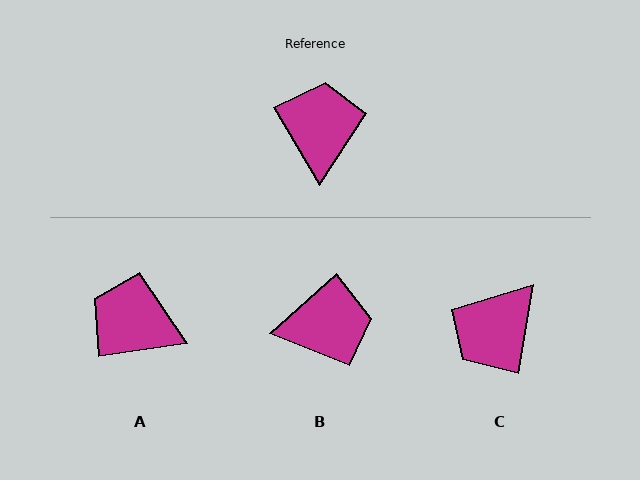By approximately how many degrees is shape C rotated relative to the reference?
Approximately 140 degrees counter-clockwise.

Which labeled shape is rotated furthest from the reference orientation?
C, about 140 degrees away.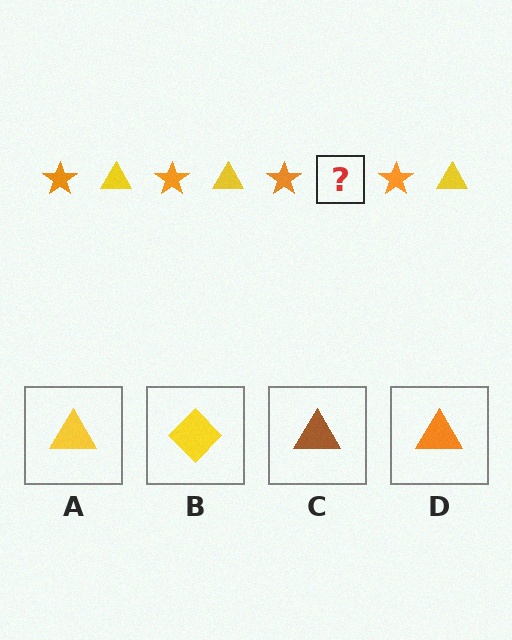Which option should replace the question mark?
Option A.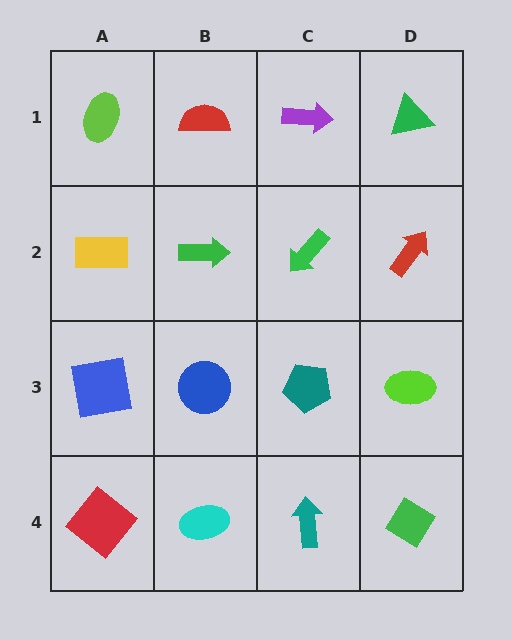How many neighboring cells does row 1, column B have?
3.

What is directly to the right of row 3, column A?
A blue circle.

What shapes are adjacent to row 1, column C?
A green arrow (row 2, column C), a red semicircle (row 1, column B), a green triangle (row 1, column D).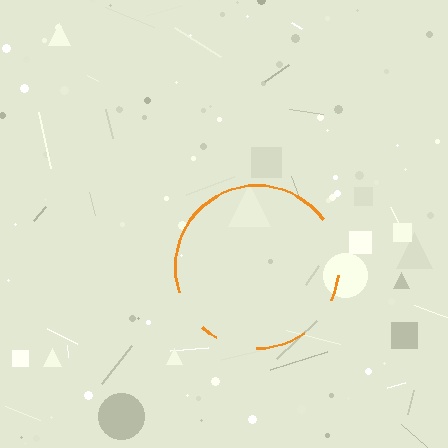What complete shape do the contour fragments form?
The contour fragments form a circle.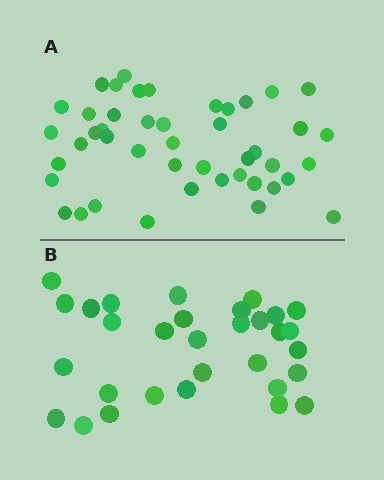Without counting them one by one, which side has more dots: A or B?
Region A (the top region) has more dots.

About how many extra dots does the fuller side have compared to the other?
Region A has approximately 15 more dots than region B.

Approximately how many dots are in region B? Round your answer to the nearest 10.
About 30 dots. (The exact count is 31, which rounds to 30.)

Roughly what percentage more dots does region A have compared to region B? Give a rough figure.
About 45% more.